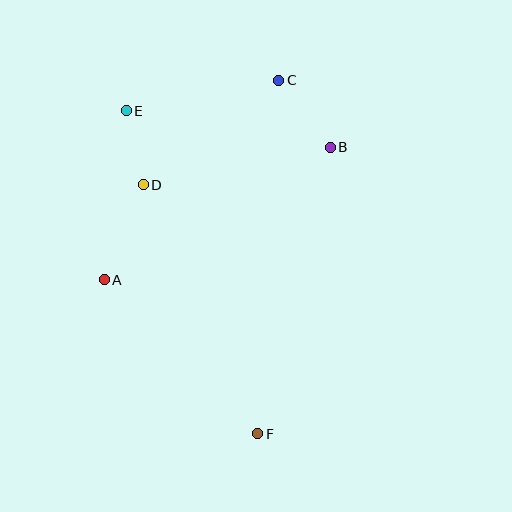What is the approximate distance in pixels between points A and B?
The distance between A and B is approximately 262 pixels.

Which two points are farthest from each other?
Points C and F are farthest from each other.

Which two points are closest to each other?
Points D and E are closest to each other.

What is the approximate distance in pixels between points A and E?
The distance between A and E is approximately 171 pixels.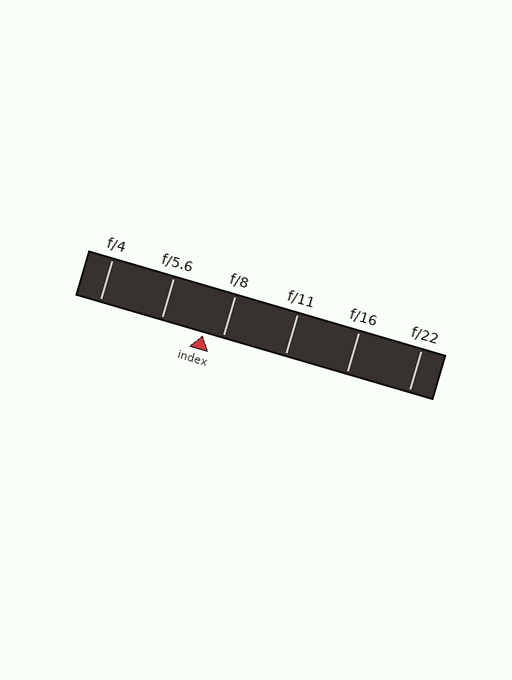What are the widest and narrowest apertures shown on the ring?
The widest aperture shown is f/4 and the narrowest is f/22.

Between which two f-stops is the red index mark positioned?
The index mark is between f/5.6 and f/8.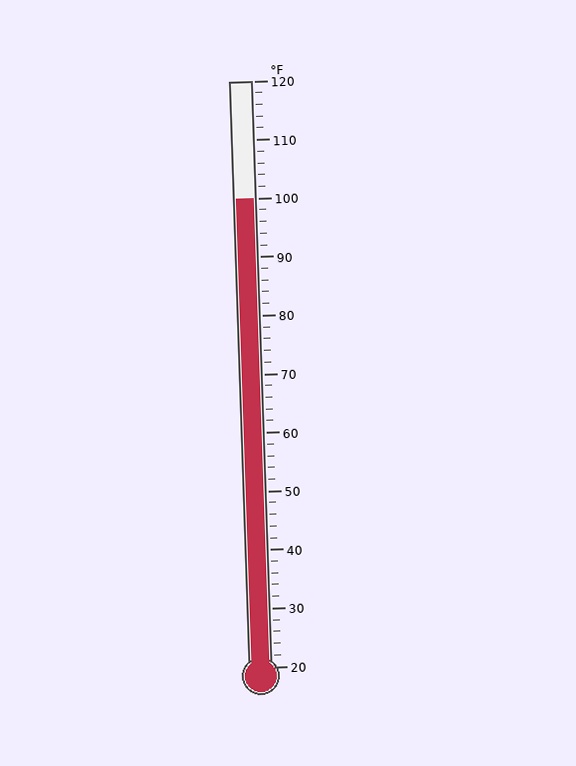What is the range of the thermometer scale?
The thermometer scale ranges from 20°F to 120°F.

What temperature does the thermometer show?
The thermometer shows approximately 100°F.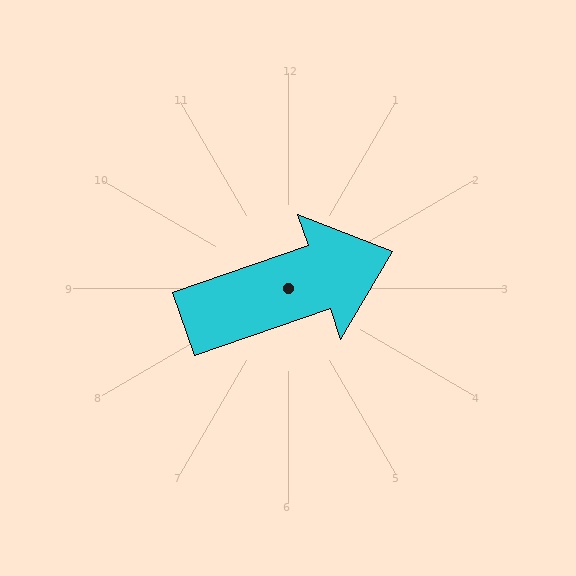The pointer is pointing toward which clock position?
Roughly 2 o'clock.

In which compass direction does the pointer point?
East.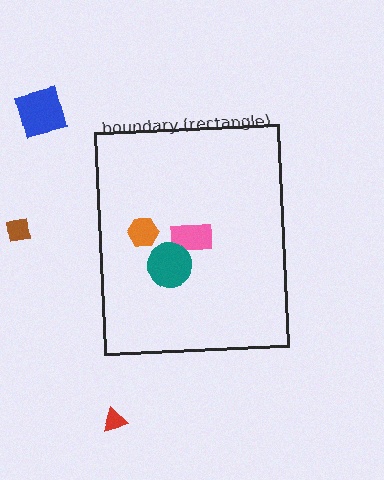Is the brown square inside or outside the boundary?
Outside.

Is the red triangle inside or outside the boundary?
Outside.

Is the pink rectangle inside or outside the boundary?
Inside.